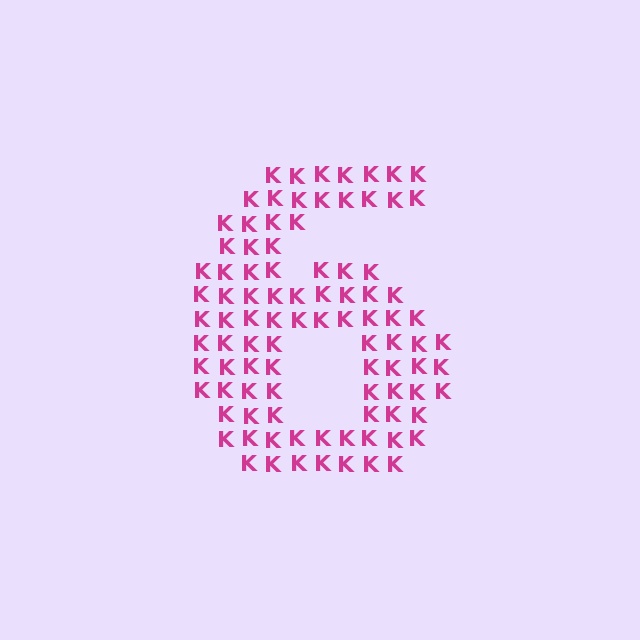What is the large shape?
The large shape is the digit 6.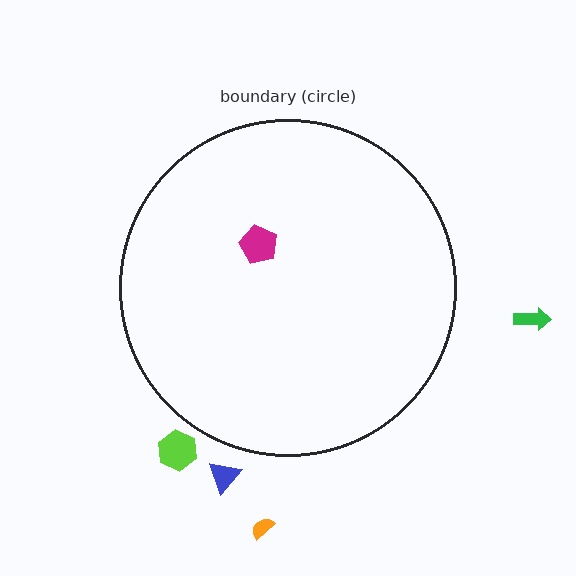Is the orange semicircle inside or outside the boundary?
Outside.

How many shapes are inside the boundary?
1 inside, 4 outside.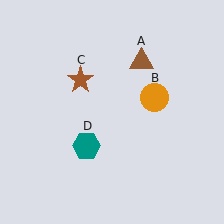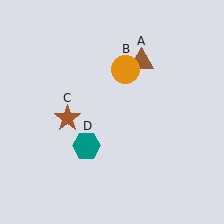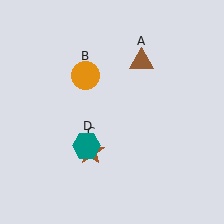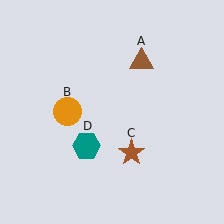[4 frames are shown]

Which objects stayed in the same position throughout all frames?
Brown triangle (object A) and teal hexagon (object D) remained stationary.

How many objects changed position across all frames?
2 objects changed position: orange circle (object B), brown star (object C).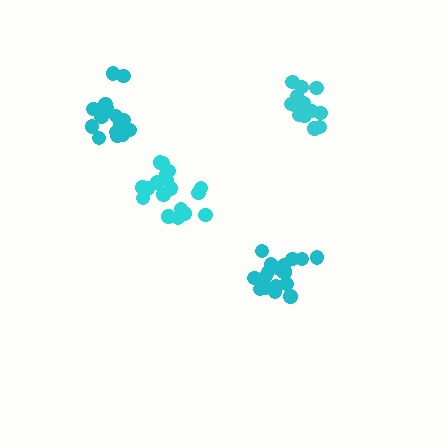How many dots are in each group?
Group 1: 14 dots, Group 2: 18 dots, Group 3: 19 dots, Group 4: 16 dots (67 total).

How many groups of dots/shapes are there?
There are 4 groups.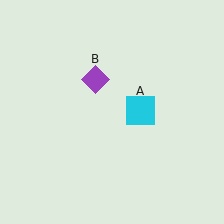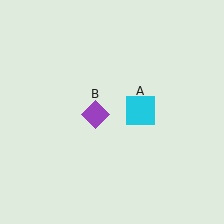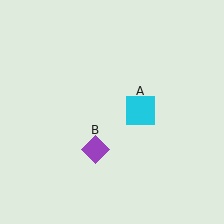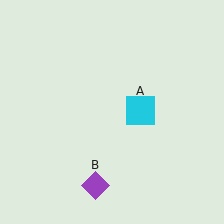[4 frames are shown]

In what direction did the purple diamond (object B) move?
The purple diamond (object B) moved down.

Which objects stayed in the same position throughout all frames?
Cyan square (object A) remained stationary.